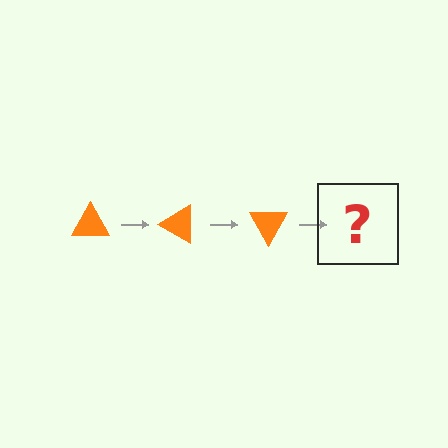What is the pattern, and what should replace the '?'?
The pattern is that the triangle rotates 30 degrees each step. The '?' should be an orange triangle rotated 90 degrees.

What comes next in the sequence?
The next element should be an orange triangle rotated 90 degrees.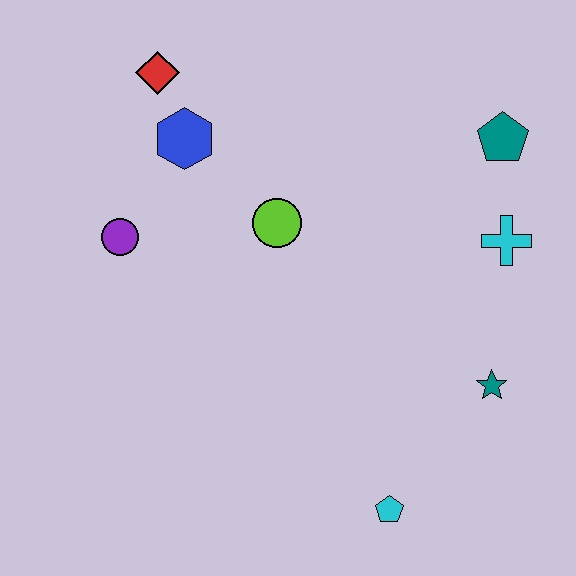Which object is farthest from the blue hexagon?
The cyan pentagon is farthest from the blue hexagon.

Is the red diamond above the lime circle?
Yes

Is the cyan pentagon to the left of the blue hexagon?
No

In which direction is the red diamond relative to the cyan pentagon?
The red diamond is above the cyan pentagon.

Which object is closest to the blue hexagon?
The red diamond is closest to the blue hexagon.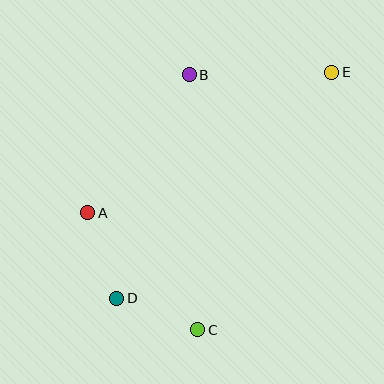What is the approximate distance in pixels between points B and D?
The distance between B and D is approximately 234 pixels.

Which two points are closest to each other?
Points C and D are closest to each other.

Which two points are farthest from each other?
Points D and E are farthest from each other.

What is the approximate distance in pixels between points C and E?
The distance between C and E is approximately 290 pixels.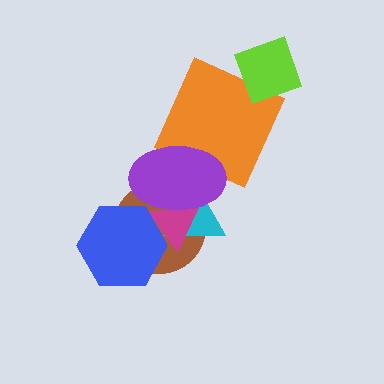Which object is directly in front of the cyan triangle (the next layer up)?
The magenta triangle is directly in front of the cyan triangle.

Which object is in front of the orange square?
The purple ellipse is in front of the orange square.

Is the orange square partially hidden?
Yes, it is partially covered by another shape.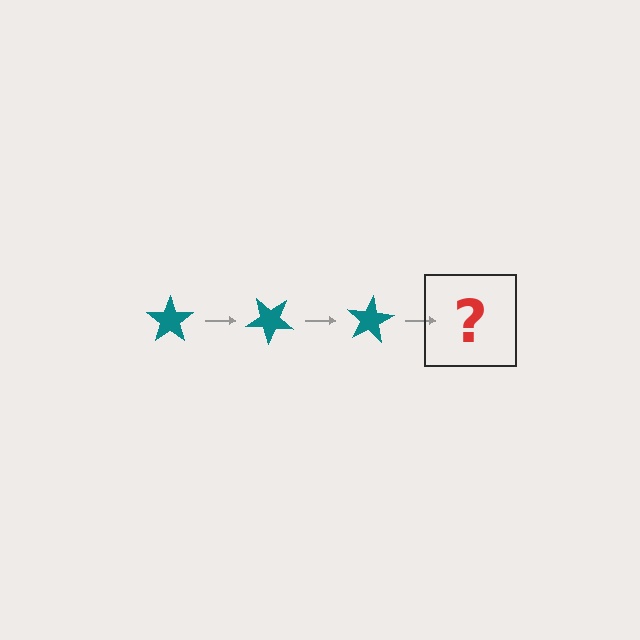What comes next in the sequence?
The next element should be a teal star rotated 120 degrees.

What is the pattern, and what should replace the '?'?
The pattern is that the star rotates 40 degrees each step. The '?' should be a teal star rotated 120 degrees.